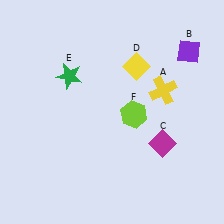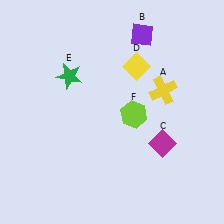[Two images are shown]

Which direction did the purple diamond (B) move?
The purple diamond (B) moved left.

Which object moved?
The purple diamond (B) moved left.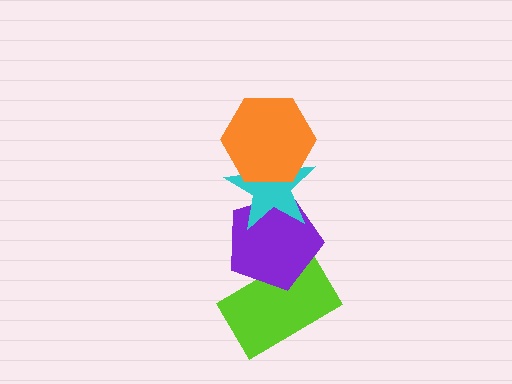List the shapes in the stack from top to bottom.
From top to bottom: the orange hexagon, the cyan star, the purple pentagon, the lime rectangle.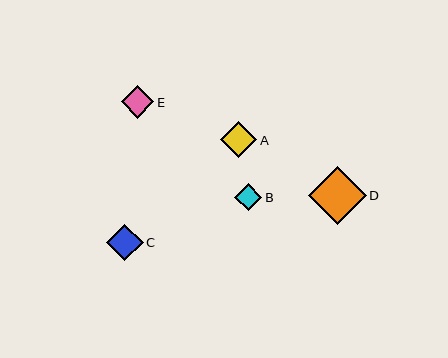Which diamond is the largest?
Diamond D is the largest with a size of approximately 58 pixels.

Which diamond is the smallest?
Diamond B is the smallest with a size of approximately 27 pixels.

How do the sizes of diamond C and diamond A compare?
Diamond C and diamond A are approximately the same size.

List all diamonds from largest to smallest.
From largest to smallest: D, C, A, E, B.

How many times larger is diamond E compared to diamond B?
Diamond E is approximately 1.2 times the size of diamond B.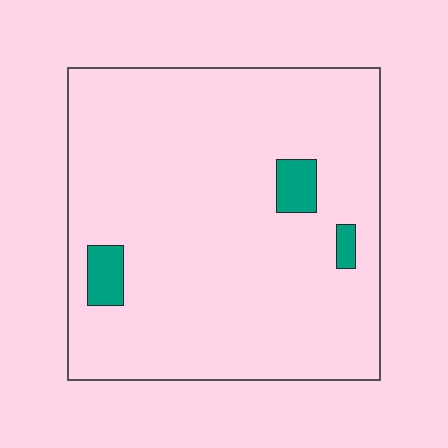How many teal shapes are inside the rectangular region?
3.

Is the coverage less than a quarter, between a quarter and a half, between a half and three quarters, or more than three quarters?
Less than a quarter.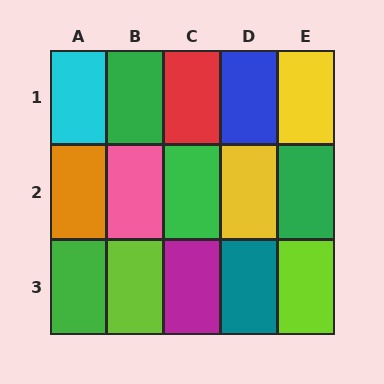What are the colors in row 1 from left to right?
Cyan, green, red, blue, yellow.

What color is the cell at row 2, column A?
Orange.